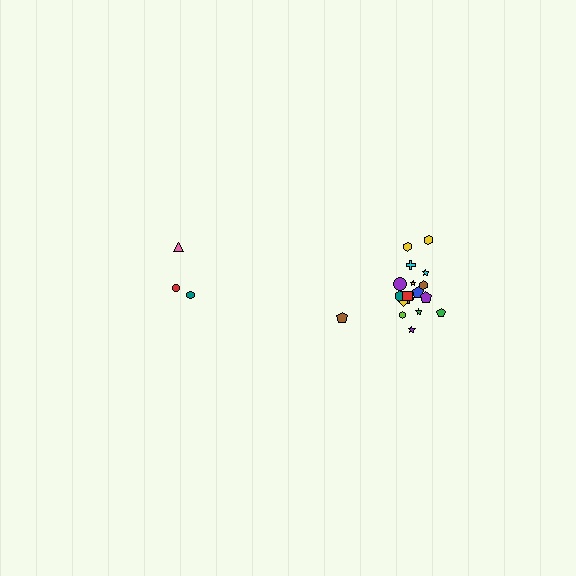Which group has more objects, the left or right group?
The right group.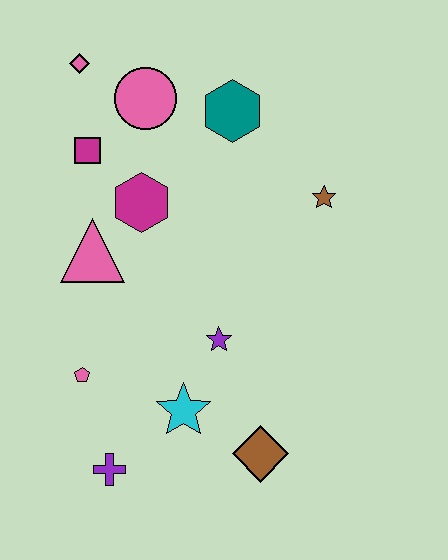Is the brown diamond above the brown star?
No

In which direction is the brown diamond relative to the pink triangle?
The brown diamond is below the pink triangle.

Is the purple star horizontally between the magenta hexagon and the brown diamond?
Yes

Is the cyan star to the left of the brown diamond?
Yes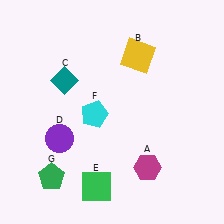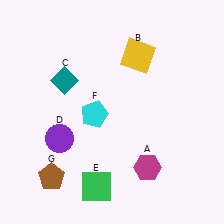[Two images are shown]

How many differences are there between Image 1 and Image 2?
There is 1 difference between the two images.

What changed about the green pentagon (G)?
In Image 1, G is green. In Image 2, it changed to brown.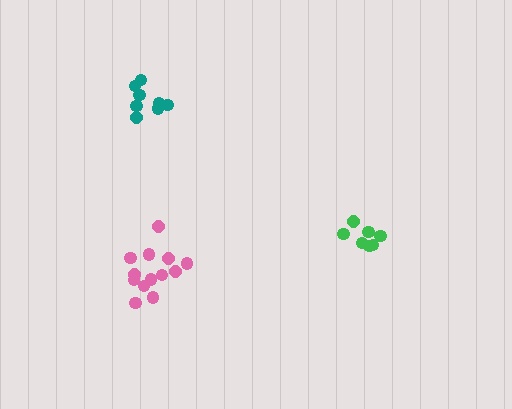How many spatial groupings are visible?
There are 3 spatial groupings.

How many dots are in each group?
Group 1: 7 dots, Group 2: 8 dots, Group 3: 13 dots (28 total).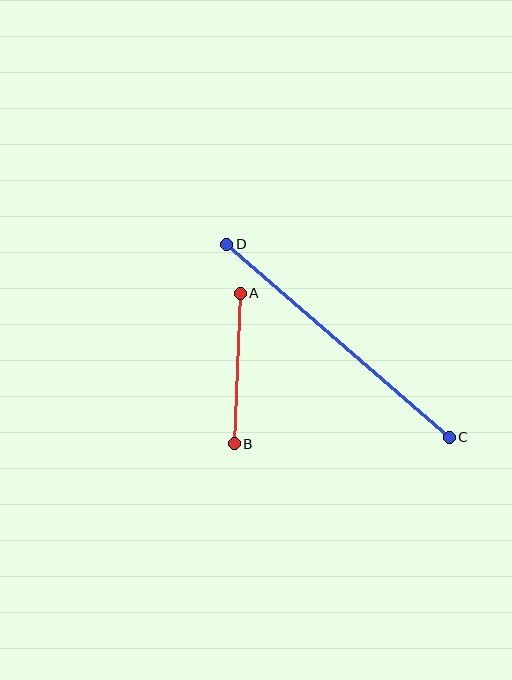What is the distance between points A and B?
The distance is approximately 150 pixels.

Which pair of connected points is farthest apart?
Points C and D are farthest apart.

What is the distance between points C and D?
The distance is approximately 294 pixels.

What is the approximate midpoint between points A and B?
The midpoint is at approximately (237, 368) pixels.